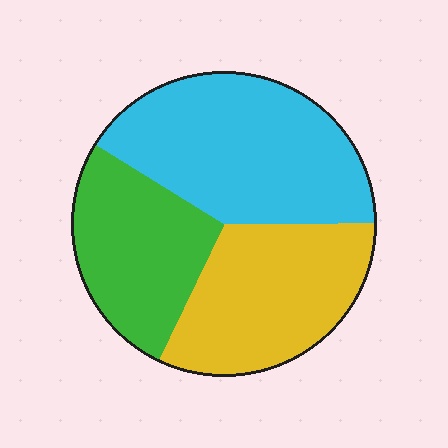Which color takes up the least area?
Green, at roughly 25%.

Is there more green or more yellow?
Yellow.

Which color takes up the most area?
Cyan, at roughly 40%.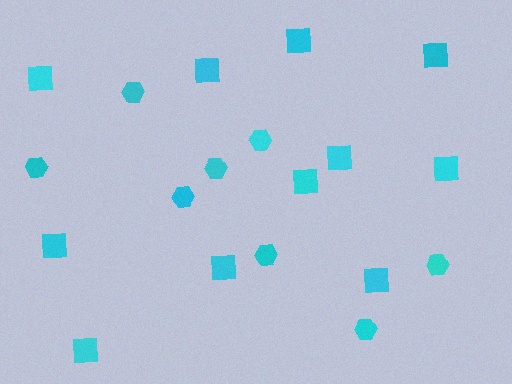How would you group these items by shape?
There are 2 groups: one group of hexagons (8) and one group of squares (11).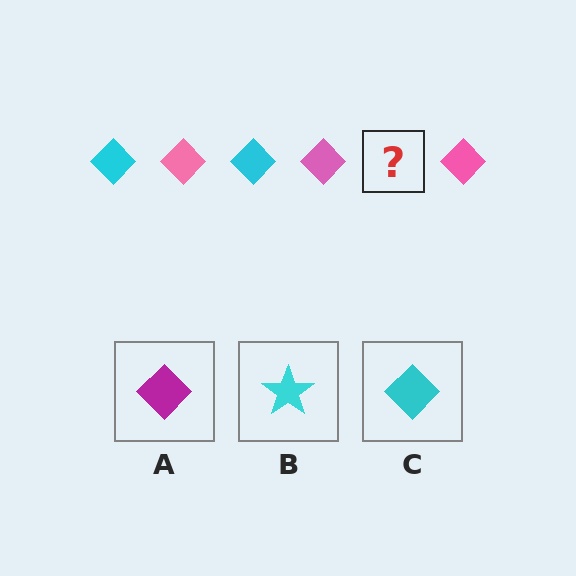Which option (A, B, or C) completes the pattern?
C.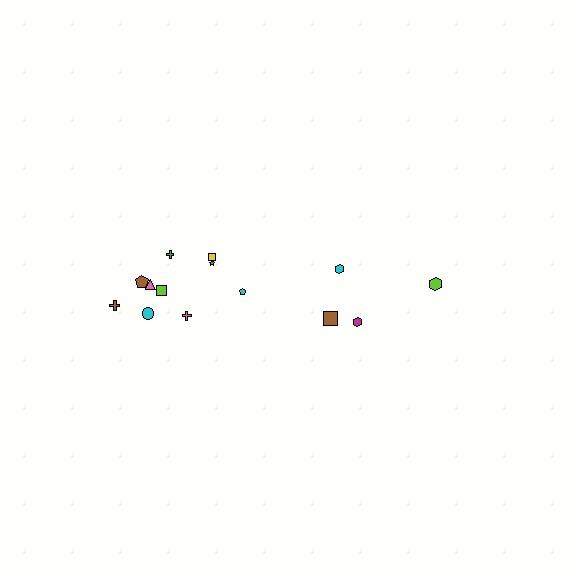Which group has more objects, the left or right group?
The left group.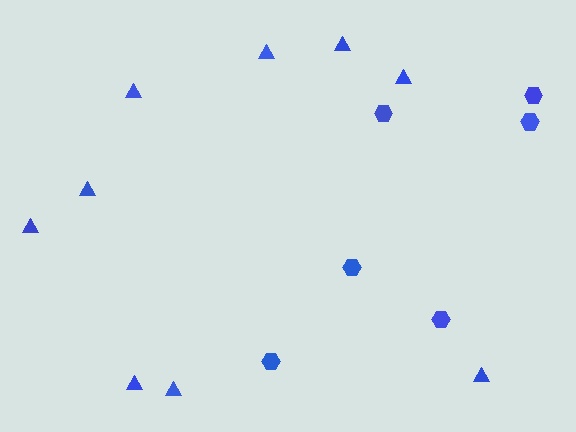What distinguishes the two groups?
There are 2 groups: one group of triangles (9) and one group of hexagons (6).